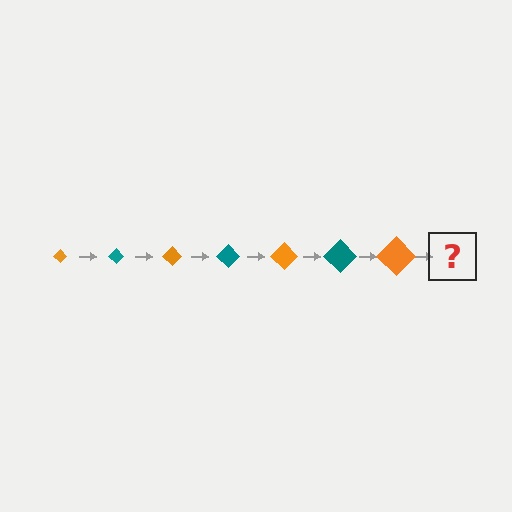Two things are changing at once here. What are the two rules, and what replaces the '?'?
The two rules are that the diamond grows larger each step and the color cycles through orange and teal. The '?' should be a teal diamond, larger than the previous one.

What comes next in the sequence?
The next element should be a teal diamond, larger than the previous one.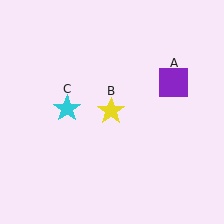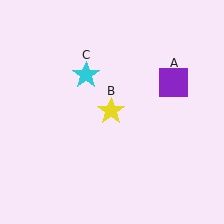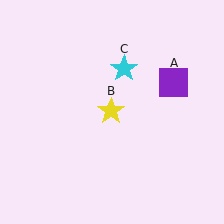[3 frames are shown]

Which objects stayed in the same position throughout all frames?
Purple square (object A) and yellow star (object B) remained stationary.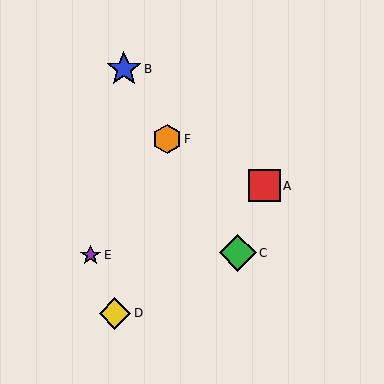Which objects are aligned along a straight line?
Objects B, C, F are aligned along a straight line.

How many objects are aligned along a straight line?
3 objects (B, C, F) are aligned along a straight line.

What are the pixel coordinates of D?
Object D is at (115, 313).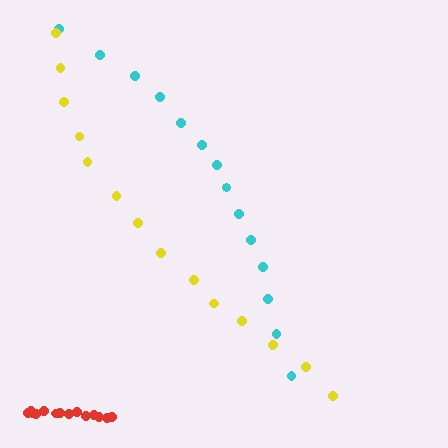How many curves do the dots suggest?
There are 3 distinct paths.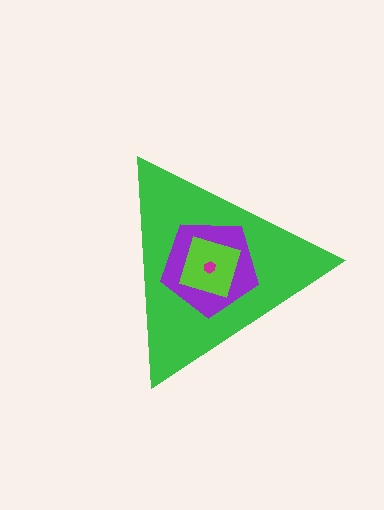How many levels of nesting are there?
4.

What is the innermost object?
The magenta hexagon.